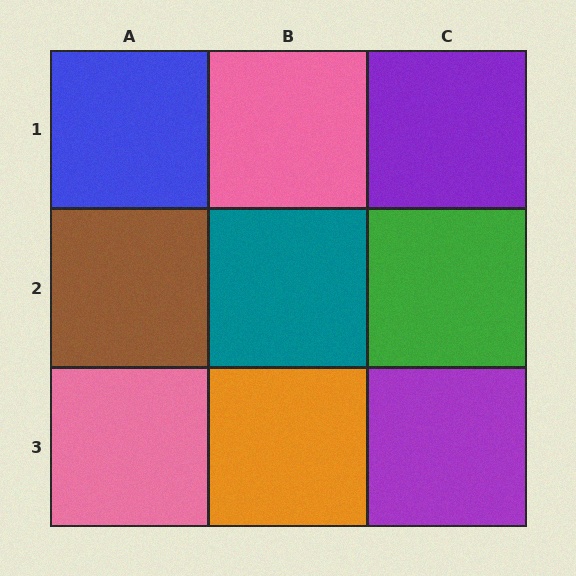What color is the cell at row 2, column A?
Brown.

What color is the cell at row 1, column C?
Purple.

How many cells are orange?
1 cell is orange.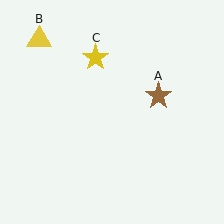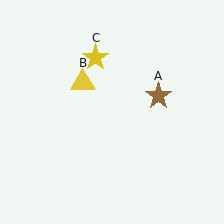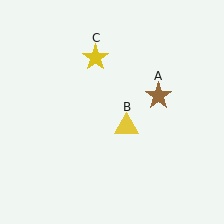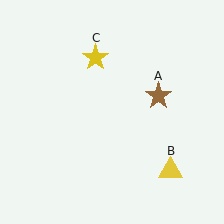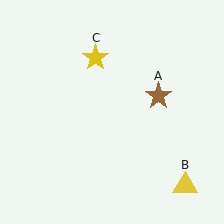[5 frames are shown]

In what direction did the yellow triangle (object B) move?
The yellow triangle (object B) moved down and to the right.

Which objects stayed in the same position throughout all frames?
Brown star (object A) and yellow star (object C) remained stationary.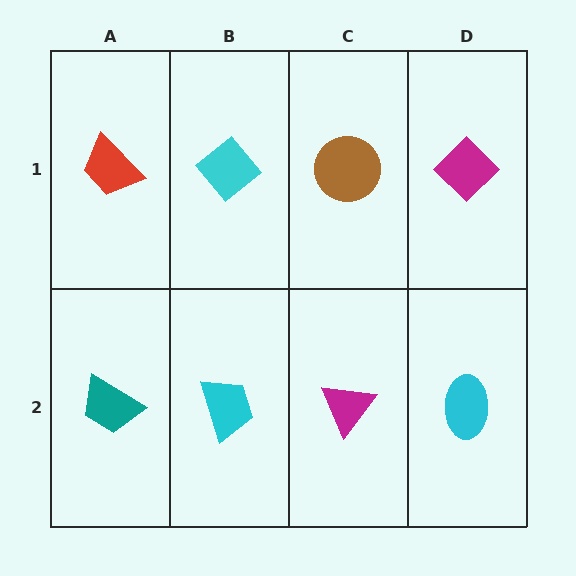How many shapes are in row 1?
4 shapes.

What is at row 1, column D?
A magenta diamond.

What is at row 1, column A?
A red trapezoid.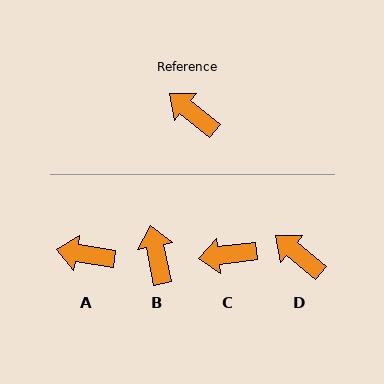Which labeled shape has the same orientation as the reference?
D.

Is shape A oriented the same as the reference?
No, it is off by about 30 degrees.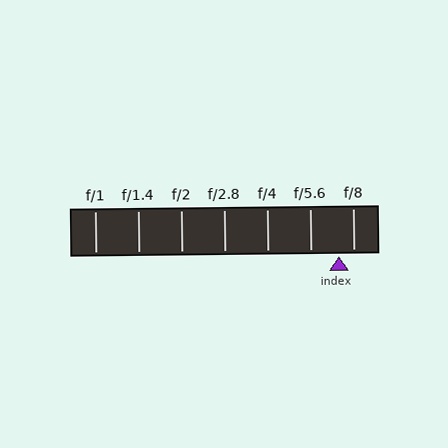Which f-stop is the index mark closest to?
The index mark is closest to f/8.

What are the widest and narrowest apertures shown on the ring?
The widest aperture shown is f/1 and the narrowest is f/8.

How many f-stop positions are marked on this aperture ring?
There are 7 f-stop positions marked.